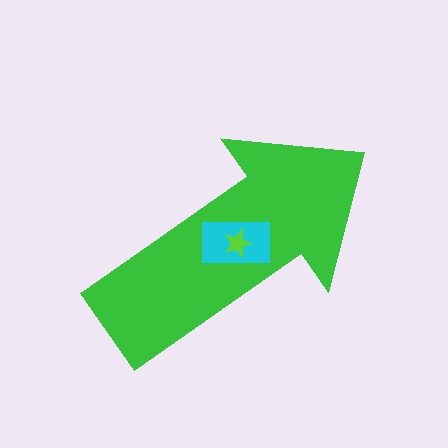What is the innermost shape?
The lime star.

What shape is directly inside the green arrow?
The cyan rectangle.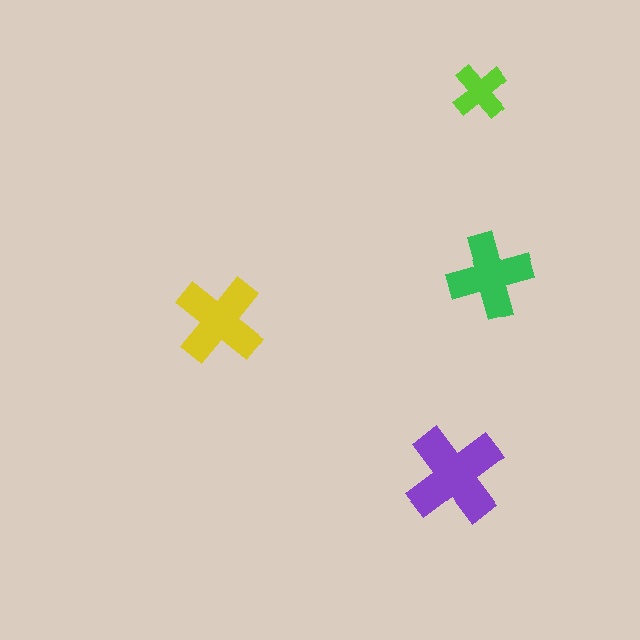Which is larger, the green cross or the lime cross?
The green one.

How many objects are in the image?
There are 4 objects in the image.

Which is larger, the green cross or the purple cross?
The purple one.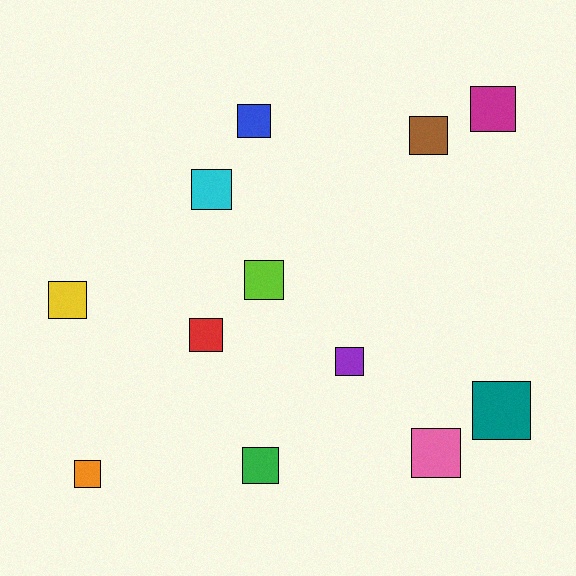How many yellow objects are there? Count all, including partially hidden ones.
There is 1 yellow object.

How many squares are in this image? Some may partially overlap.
There are 12 squares.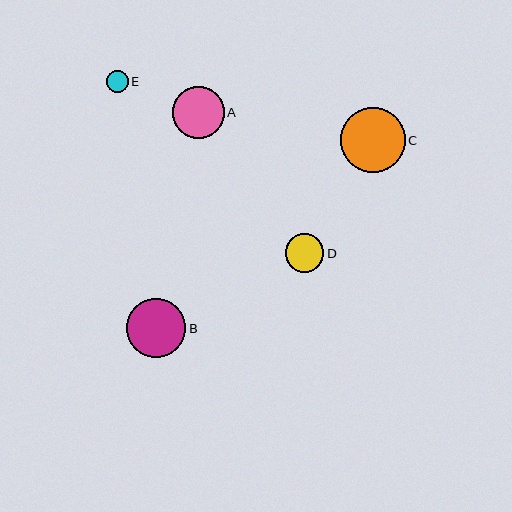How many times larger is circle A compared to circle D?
Circle A is approximately 1.4 times the size of circle D.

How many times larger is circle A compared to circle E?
Circle A is approximately 2.4 times the size of circle E.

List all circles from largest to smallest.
From largest to smallest: C, B, A, D, E.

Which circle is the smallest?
Circle E is the smallest with a size of approximately 22 pixels.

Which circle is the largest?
Circle C is the largest with a size of approximately 64 pixels.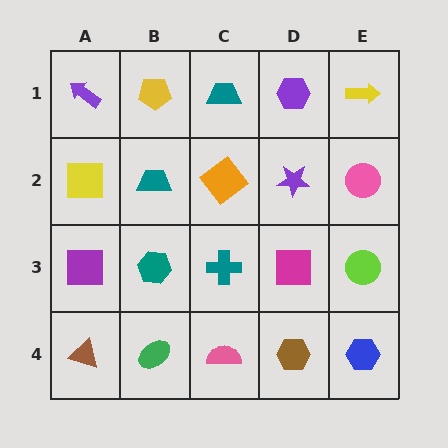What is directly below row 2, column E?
A lime circle.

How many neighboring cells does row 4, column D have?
3.